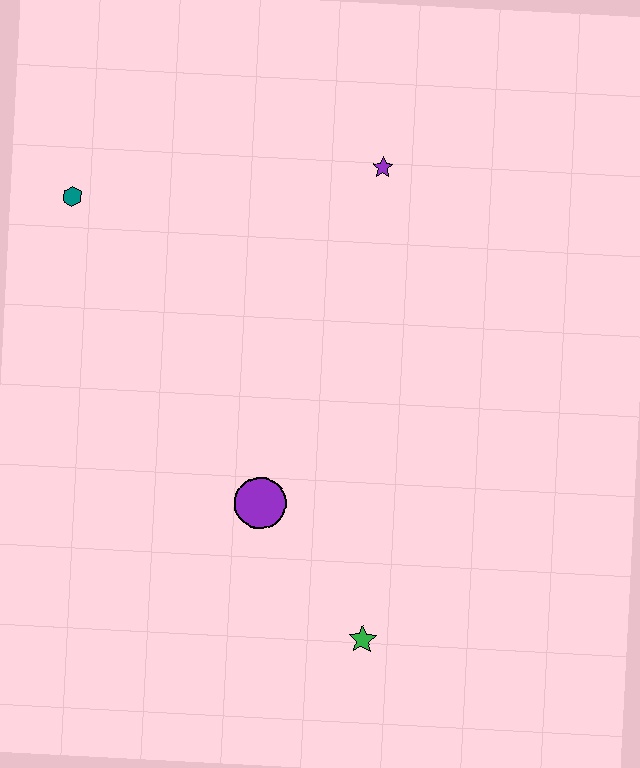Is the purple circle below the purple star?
Yes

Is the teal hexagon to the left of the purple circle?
Yes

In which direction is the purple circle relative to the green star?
The purple circle is above the green star.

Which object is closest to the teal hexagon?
The purple star is closest to the teal hexagon.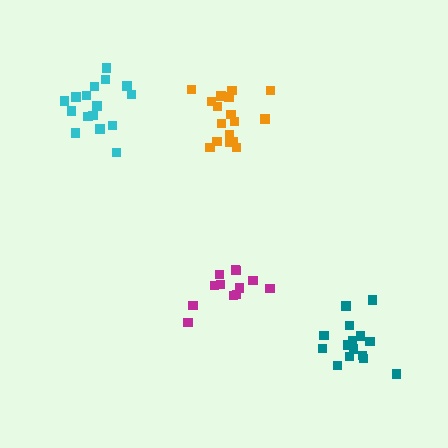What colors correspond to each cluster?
The clusters are colored: orange, magenta, teal, cyan.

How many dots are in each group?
Group 1: 17 dots, Group 2: 13 dots, Group 3: 15 dots, Group 4: 16 dots (61 total).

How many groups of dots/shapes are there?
There are 4 groups.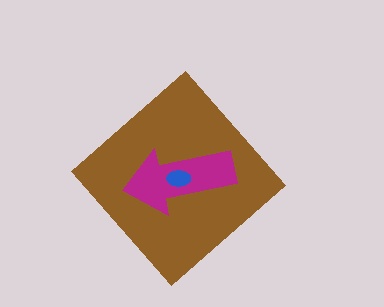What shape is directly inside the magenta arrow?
The blue ellipse.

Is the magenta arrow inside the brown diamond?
Yes.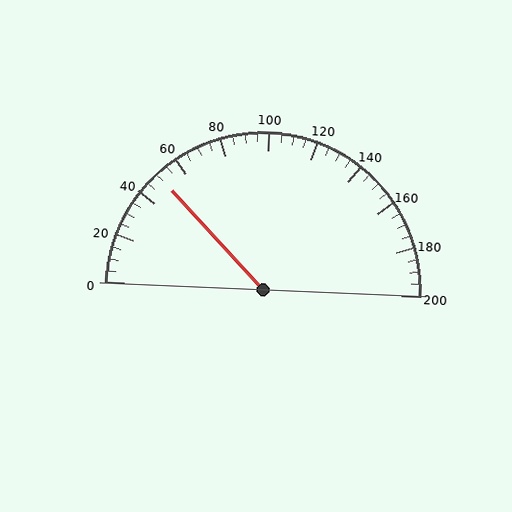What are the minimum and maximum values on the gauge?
The gauge ranges from 0 to 200.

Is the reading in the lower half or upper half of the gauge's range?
The reading is in the lower half of the range (0 to 200).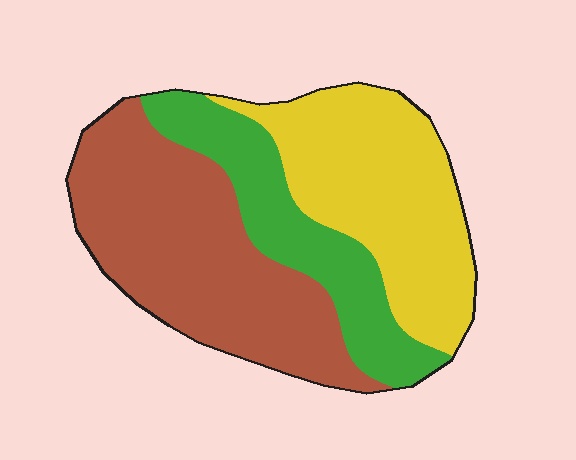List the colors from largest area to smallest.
From largest to smallest: brown, yellow, green.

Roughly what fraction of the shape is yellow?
Yellow takes up between a quarter and a half of the shape.